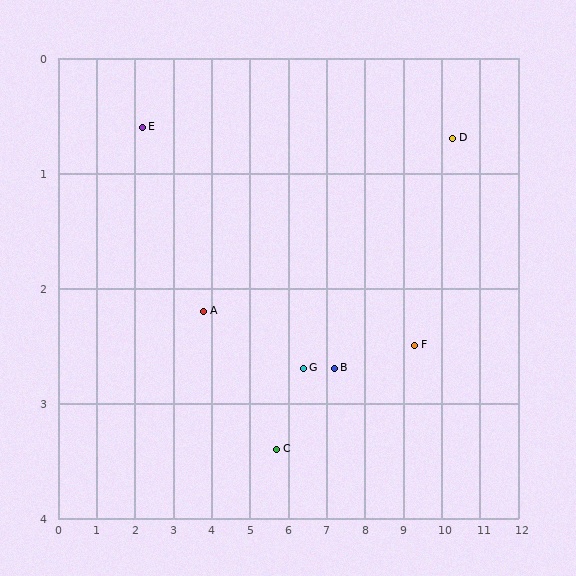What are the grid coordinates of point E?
Point E is at approximately (2.2, 0.6).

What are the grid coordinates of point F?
Point F is at approximately (9.3, 2.5).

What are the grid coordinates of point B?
Point B is at approximately (7.2, 2.7).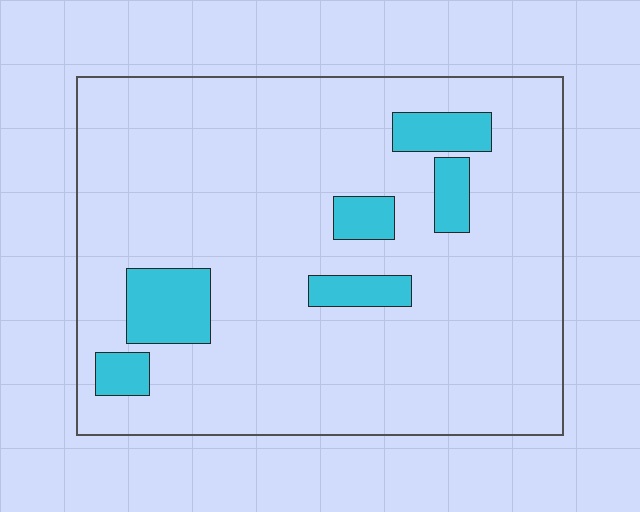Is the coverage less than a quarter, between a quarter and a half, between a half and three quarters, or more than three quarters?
Less than a quarter.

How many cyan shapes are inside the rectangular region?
6.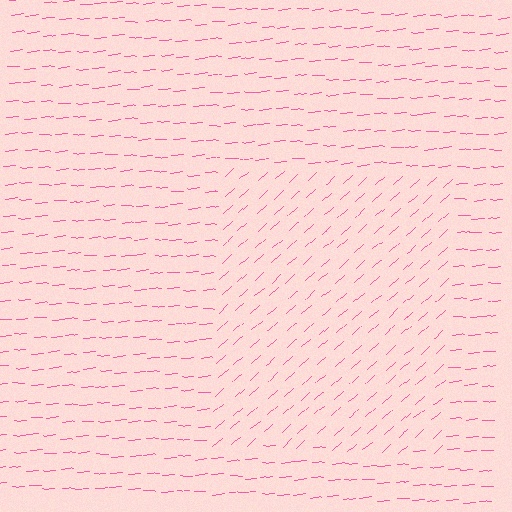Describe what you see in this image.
The image is filled with small pink line segments. A rectangle region in the image has lines oriented differently from the surrounding lines, creating a visible texture boundary.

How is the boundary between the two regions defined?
The boundary is defined purely by a change in line orientation (approximately 37 degrees difference). All lines are the same color and thickness.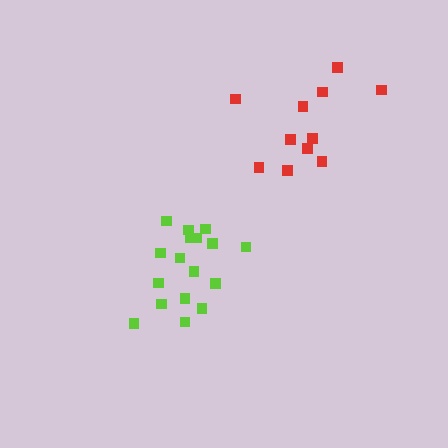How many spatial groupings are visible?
There are 2 spatial groupings.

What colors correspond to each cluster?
The clusters are colored: red, lime.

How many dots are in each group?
Group 1: 11 dots, Group 2: 17 dots (28 total).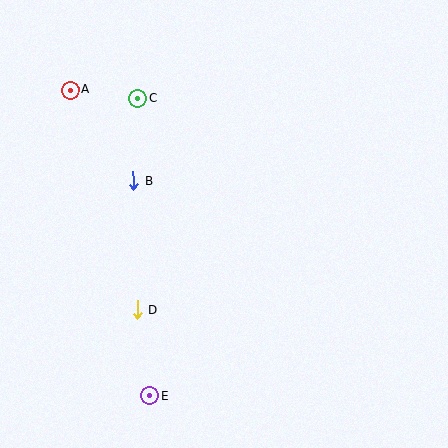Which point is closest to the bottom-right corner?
Point E is closest to the bottom-right corner.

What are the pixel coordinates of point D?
Point D is at (137, 310).